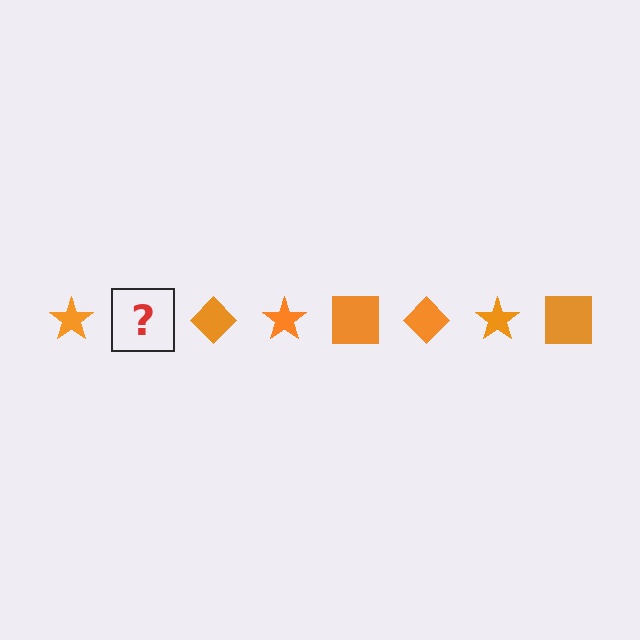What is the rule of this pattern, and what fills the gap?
The rule is that the pattern cycles through star, square, diamond shapes in orange. The gap should be filled with an orange square.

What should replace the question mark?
The question mark should be replaced with an orange square.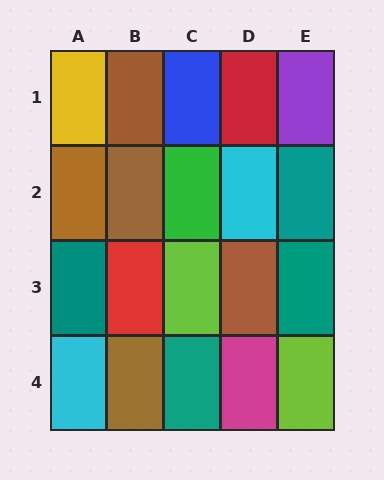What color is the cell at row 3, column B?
Red.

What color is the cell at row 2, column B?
Brown.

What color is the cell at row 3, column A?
Teal.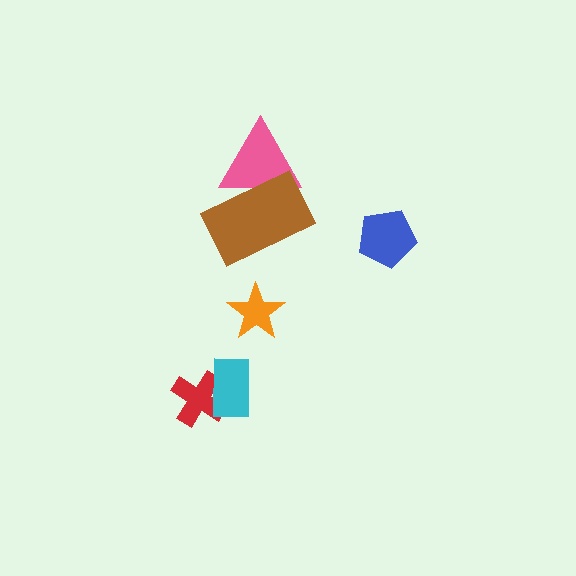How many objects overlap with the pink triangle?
1 object overlaps with the pink triangle.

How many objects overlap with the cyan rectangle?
1 object overlaps with the cyan rectangle.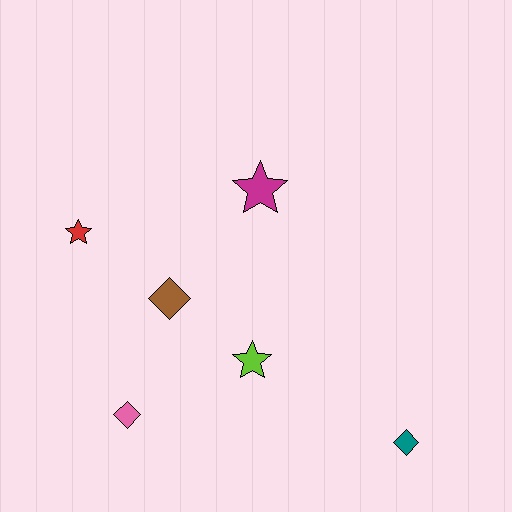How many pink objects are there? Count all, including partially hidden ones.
There is 1 pink object.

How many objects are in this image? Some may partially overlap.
There are 6 objects.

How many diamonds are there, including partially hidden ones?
There are 3 diamonds.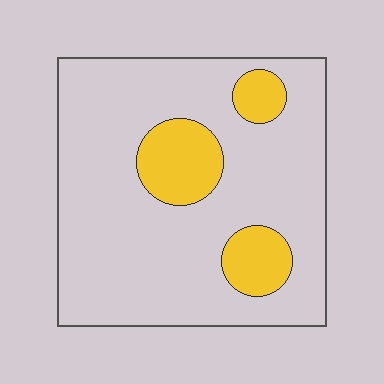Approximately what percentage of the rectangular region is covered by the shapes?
Approximately 15%.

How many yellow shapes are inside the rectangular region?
3.